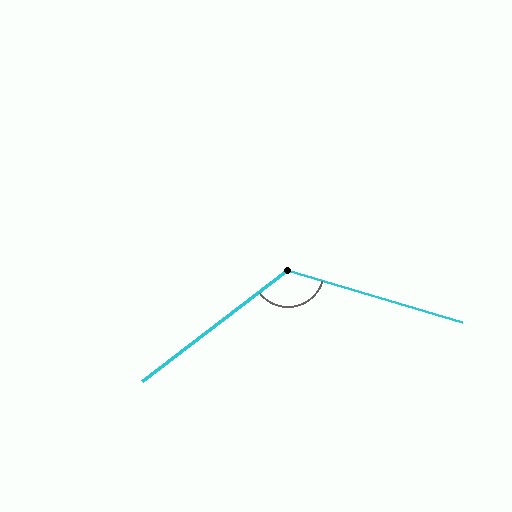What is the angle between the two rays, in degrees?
Approximately 126 degrees.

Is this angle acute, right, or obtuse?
It is obtuse.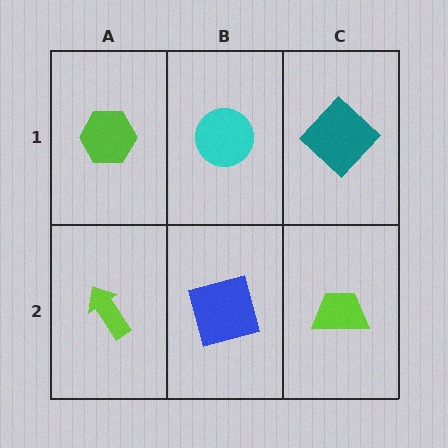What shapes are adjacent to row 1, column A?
A lime arrow (row 2, column A), a cyan circle (row 1, column B).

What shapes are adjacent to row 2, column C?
A teal diamond (row 1, column C), a blue square (row 2, column B).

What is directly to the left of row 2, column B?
A lime arrow.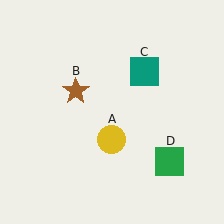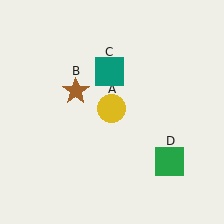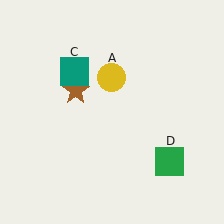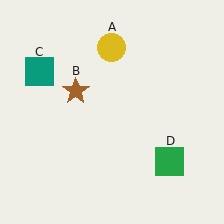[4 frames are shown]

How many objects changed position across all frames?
2 objects changed position: yellow circle (object A), teal square (object C).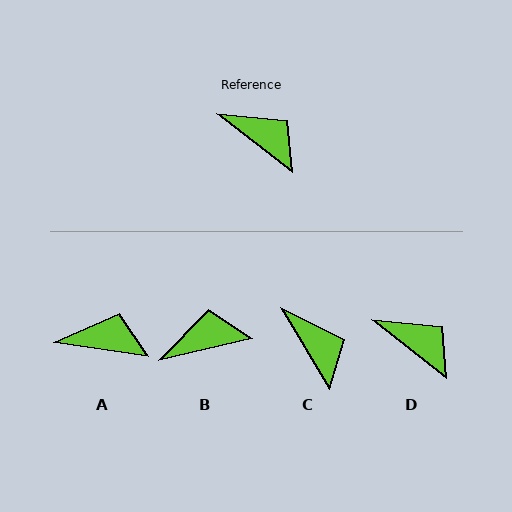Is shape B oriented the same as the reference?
No, it is off by about 52 degrees.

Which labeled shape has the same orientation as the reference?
D.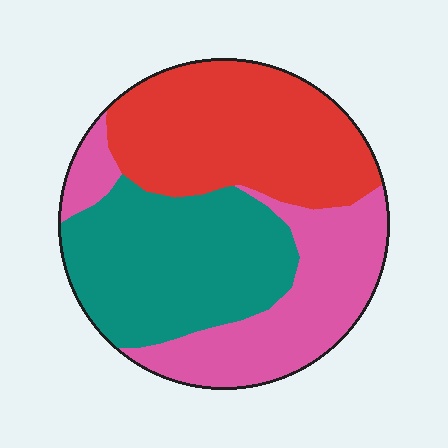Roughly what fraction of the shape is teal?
Teal takes up about one third (1/3) of the shape.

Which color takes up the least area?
Pink, at roughly 30%.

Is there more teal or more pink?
Teal.